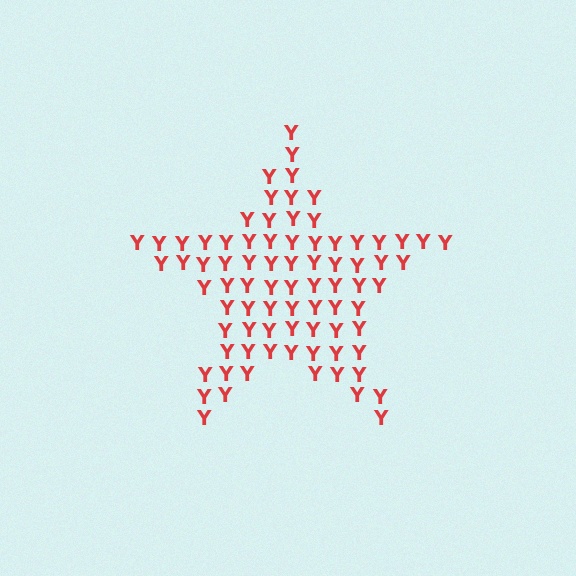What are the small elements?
The small elements are letter Y's.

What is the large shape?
The large shape is a star.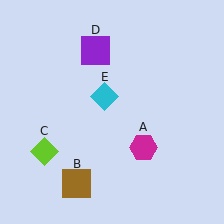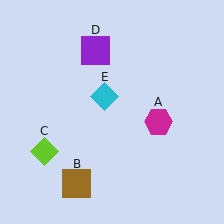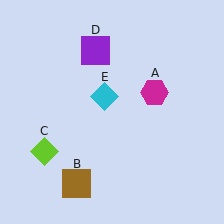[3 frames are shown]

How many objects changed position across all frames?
1 object changed position: magenta hexagon (object A).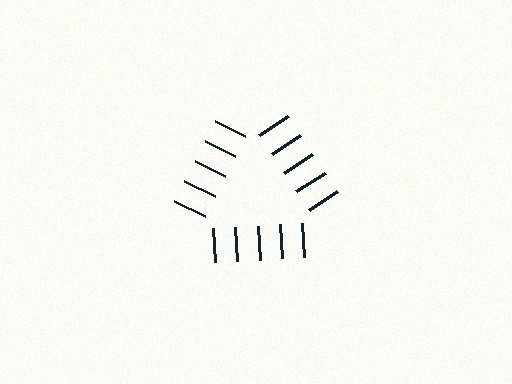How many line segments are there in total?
15 — 5 along each of the 3 edges.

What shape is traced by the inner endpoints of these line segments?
An illusory triangle — the line segments terminate on its edges but no continuous stroke is drawn.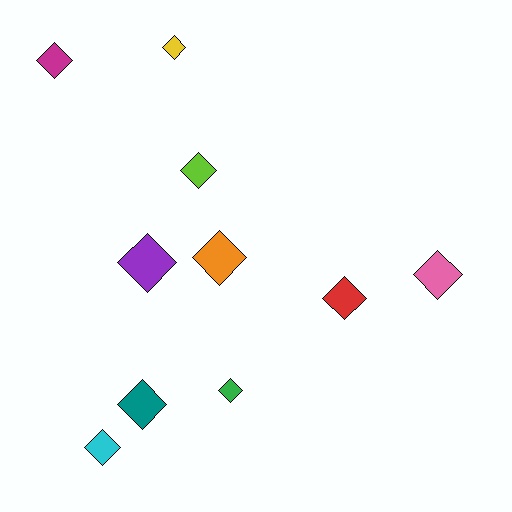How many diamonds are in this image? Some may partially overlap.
There are 10 diamonds.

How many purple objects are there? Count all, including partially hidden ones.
There is 1 purple object.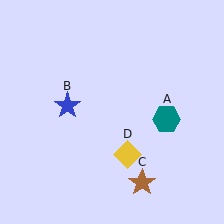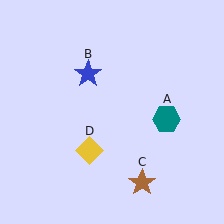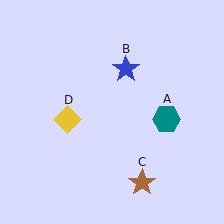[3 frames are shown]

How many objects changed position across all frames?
2 objects changed position: blue star (object B), yellow diamond (object D).